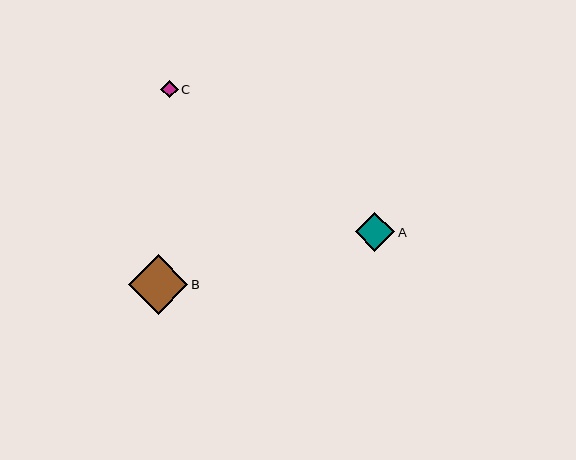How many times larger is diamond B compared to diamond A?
Diamond B is approximately 1.5 times the size of diamond A.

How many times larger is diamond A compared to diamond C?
Diamond A is approximately 2.2 times the size of diamond C.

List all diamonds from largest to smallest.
From largest to smallest: B, A, C.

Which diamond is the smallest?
Diamond C is the smallest with a size of approximately 18 pixels.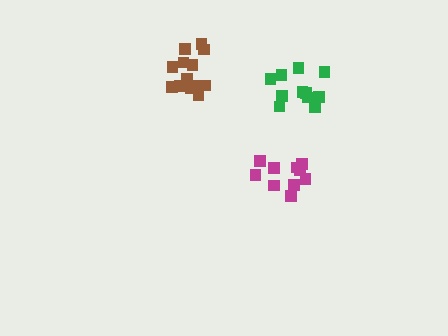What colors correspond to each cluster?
The clusters are colored: brown, magenta, green.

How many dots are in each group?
Group 1: 13 dots, Group 2: 10 dots, Group 3: 11 dots (34 total).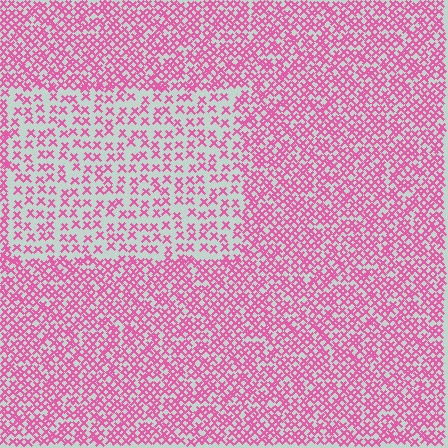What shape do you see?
I see a rectangle.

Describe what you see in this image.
The image contains small pink elements arranged at two different densities. A rectangle-shaped region is visible where the elements are less densely packed than the surrounding area.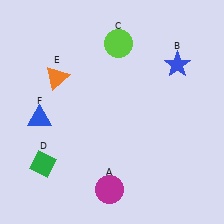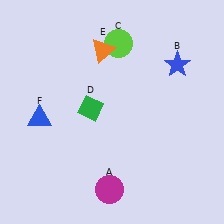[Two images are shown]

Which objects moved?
The objects that moved are: the green diamond (D), the orange triangle (E).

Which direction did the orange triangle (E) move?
The orange triangle (E) moved right.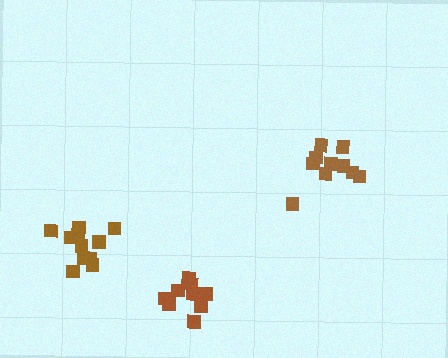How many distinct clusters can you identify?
There are 3 distinct clusters.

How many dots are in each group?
Group 1: 9 dots, Group 2: 10 dots, Group 3: 11 dots (30 total).